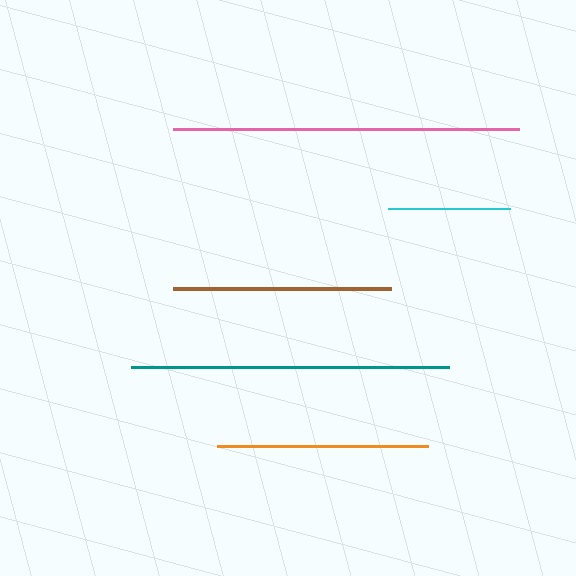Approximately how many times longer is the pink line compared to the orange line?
The pink line is approximately 1.6 times the length of the orange line.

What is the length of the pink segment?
The pink segment is approximately 347 pixels long.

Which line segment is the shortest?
The cyan line is the shortest at approximately 122 pixels.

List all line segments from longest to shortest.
From longest to shortest: pink, teal, brown, orange, cyan.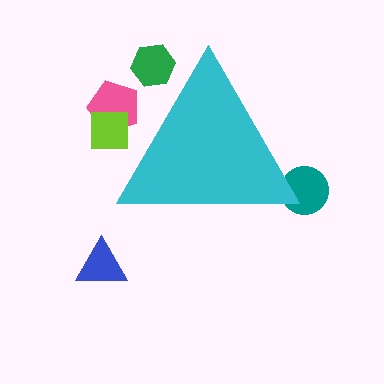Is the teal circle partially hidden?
Yes, the teal circle is partially hidden behind the cyan triangle.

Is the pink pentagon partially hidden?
Yes, the pink pentagon is partially hidden behind the cyan triangle.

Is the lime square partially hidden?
Yes, the lime square is partially hidden behind the cyan triangle.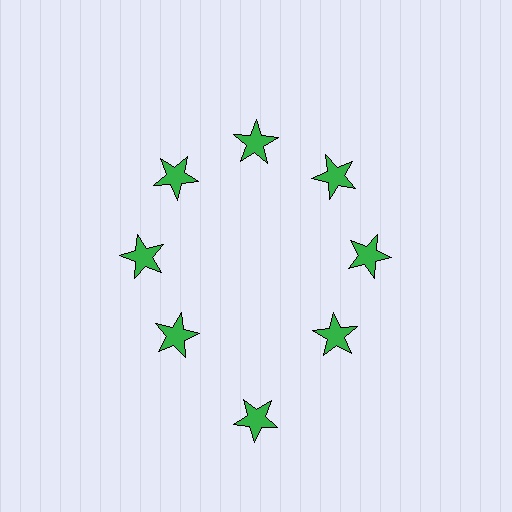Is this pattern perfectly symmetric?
No. The 8 green stars are arranged in a ring, but one element near the 6 o'clock position is pushed outward from the center, breaking the 8-fold rotational symmetry.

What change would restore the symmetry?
The symmetry would be restored by moving it inward, back onto the ring so that all 8 stars sit at equal angles and equal distance from the center.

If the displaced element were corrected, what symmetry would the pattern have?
It would have 8-fold rotational symmetry — the pattern would map onto itself every 45 degrees.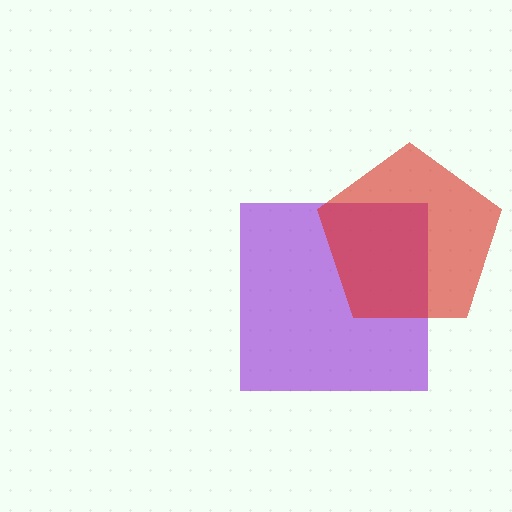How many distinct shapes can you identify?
There are 2 distinct shapes: a purple square, a red pentagon.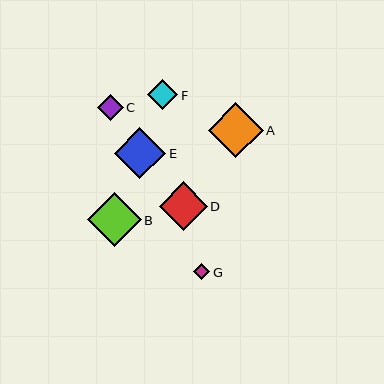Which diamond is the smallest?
Diamond G is the smallest with a size of approximately 16 pixels.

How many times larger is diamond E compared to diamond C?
Diamond E is approximately 2.0 times the size of diamond C.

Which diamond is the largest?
Diamond A is the largest with a size of approximately 55 pixels.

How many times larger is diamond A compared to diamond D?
Diamond A is approximately 1.1 times the size of diamond D.